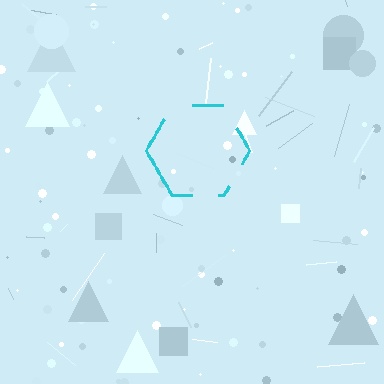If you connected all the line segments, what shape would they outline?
They would outline a hexagon.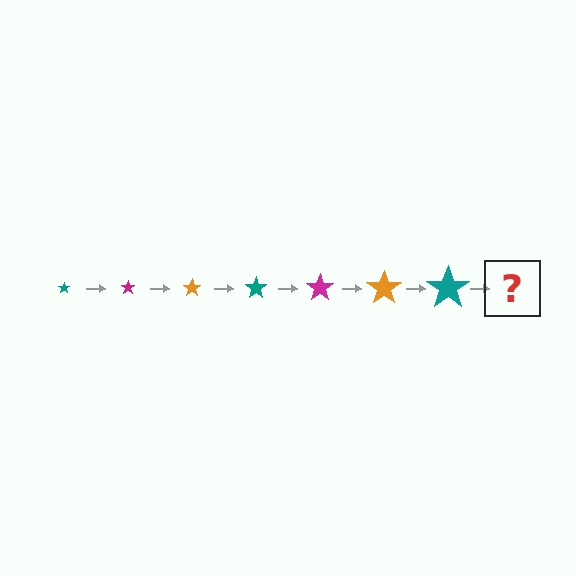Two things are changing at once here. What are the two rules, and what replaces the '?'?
The two rules are that the star grows larger each step and the color cycles through teal, magenta, and orange. The '?' should be a magenta star, larger than the previous one.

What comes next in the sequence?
The next element should be a magenta star, larger than the previous one.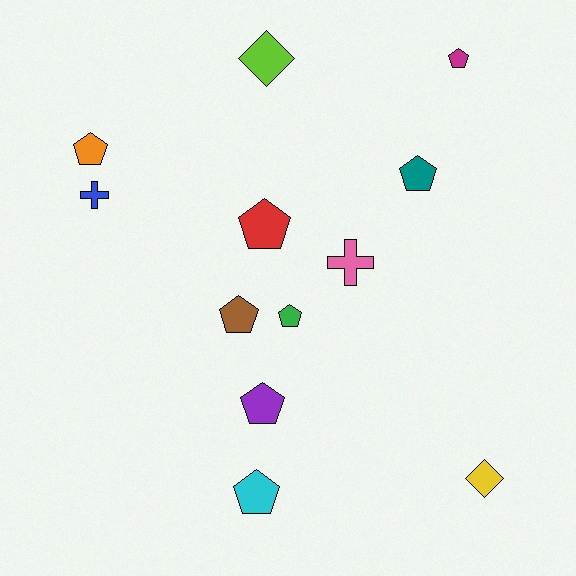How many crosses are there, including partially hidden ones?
There are 2 crosses.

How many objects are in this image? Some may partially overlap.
There are 12 objects.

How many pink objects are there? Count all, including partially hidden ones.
There is 1 pink object.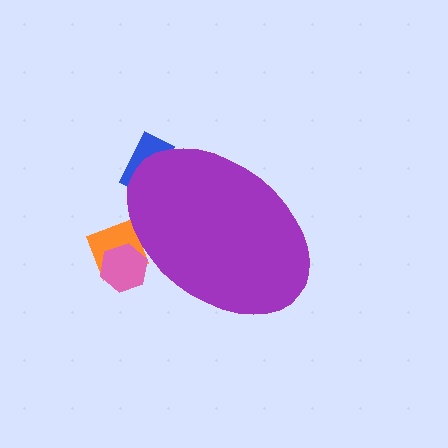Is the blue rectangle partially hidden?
Yes, the blue rectangle is partially hidden behind the purple ellipse.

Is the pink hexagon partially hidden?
Yes, the pink hexagon is partially hidden behind the purple ellipse.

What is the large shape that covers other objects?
A purple ellipse.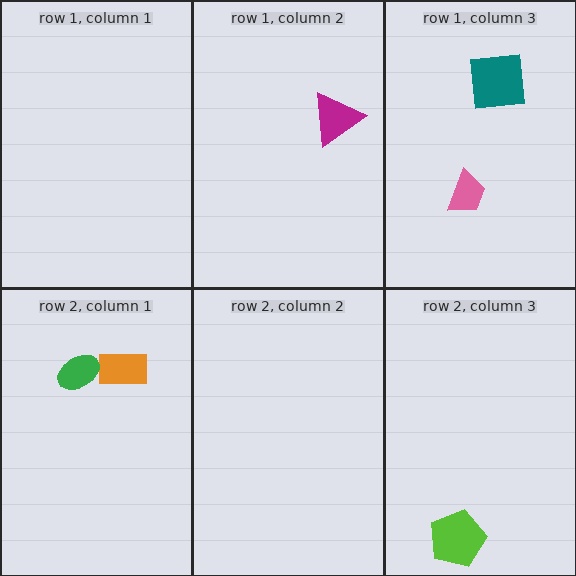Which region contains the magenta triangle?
The row 1, column 2 region.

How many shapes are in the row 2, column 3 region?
1.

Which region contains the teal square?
The row 1, column 3 region.